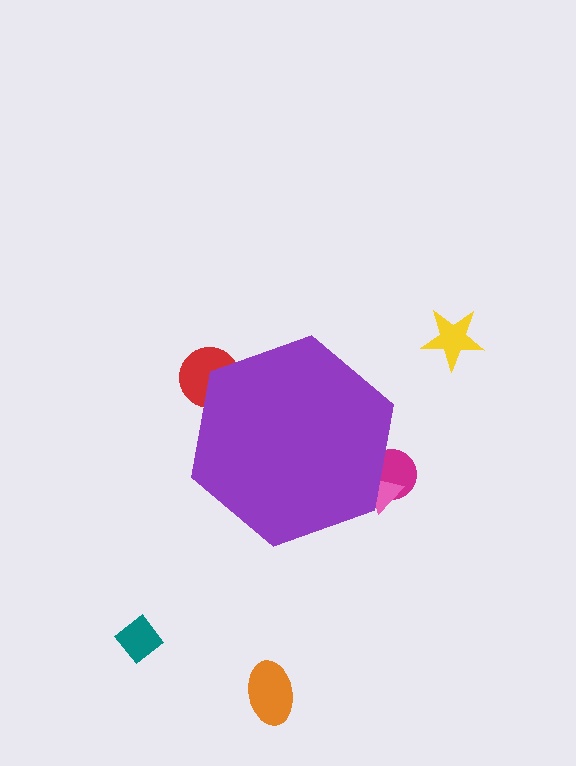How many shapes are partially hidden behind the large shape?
3 shapes are partially hidden.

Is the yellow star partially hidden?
No, the yellow star is fully visible.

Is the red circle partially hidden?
Yes, the red circle is partially hidden behind the purple hexagon.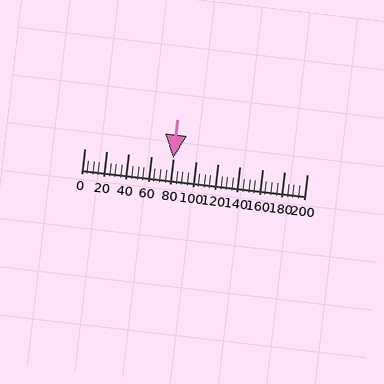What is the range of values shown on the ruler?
The ruler shows values from 0 to 200.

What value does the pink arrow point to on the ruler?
The pink arrow points to approximately 80.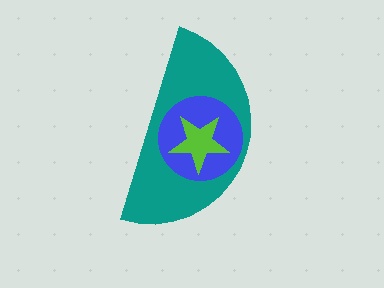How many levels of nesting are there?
3.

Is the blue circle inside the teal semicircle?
Yes.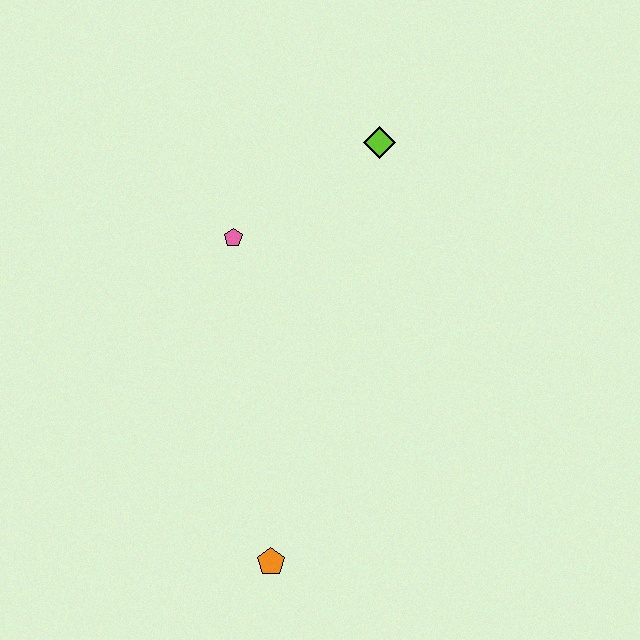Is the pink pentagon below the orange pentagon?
No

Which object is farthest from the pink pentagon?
The orange pentagon is farthest from the pink pentagon.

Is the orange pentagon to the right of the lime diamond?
No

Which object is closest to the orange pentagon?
The pink pentagon is closest to the orange pentagon.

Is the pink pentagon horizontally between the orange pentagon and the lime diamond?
No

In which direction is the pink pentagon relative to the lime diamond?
The pink pentagon is to the left of the lime diamond.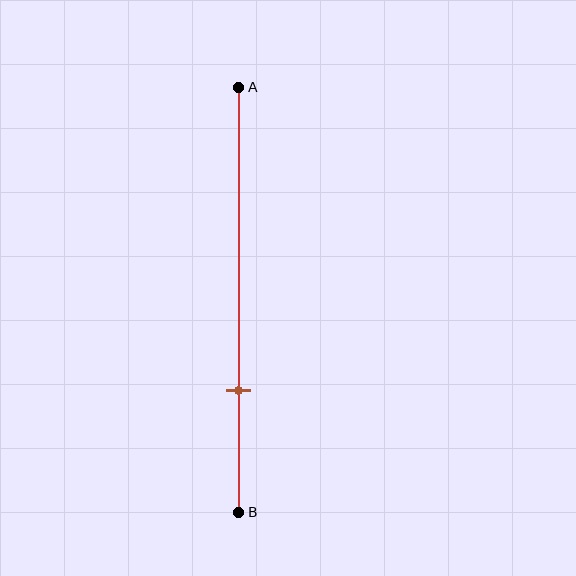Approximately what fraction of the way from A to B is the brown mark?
The brown mark is approximately 70% of the way from A to B.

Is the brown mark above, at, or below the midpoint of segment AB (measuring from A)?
The brown mark is below the midpoint of segment AB.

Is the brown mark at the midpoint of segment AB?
No, the mark is at about 70% from A, not at the 50% midpoint.